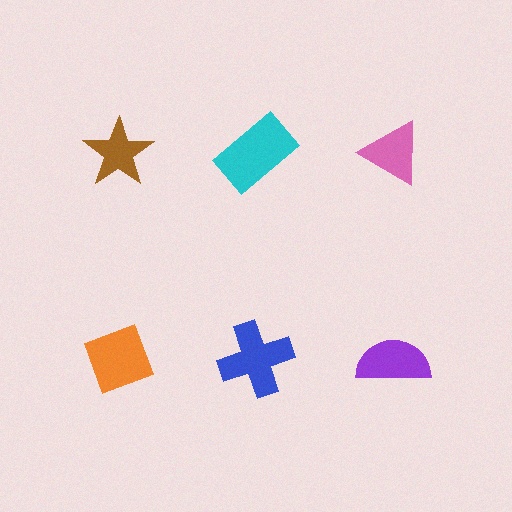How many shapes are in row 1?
3 shapes.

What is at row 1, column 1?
A brown star.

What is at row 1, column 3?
A pink triangle.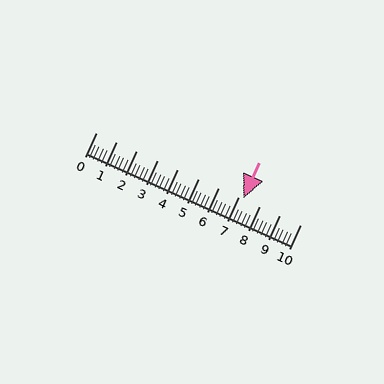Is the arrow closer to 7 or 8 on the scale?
The arrow is closer to 7.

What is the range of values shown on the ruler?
The ruler shows values from 0 to 10.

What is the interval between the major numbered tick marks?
The major tick marks are spaced 1 units apart.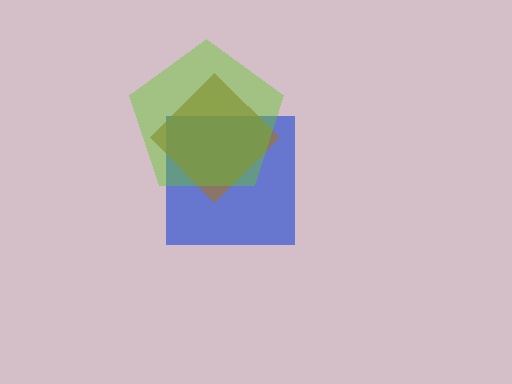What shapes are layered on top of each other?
The layered shapes are: a blue square, a brown diamond, a lime pentagon.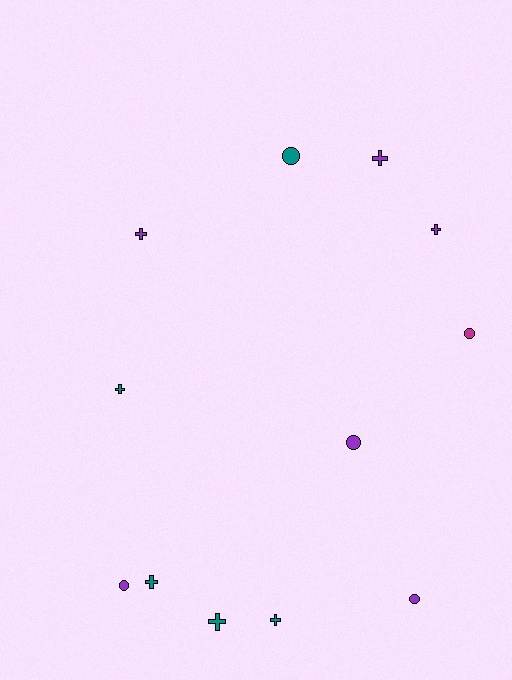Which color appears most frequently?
Purple, with 6 objects.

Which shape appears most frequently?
Cross, with 7 objects.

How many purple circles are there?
There are 3 purple circles.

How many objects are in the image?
There are 12 objects.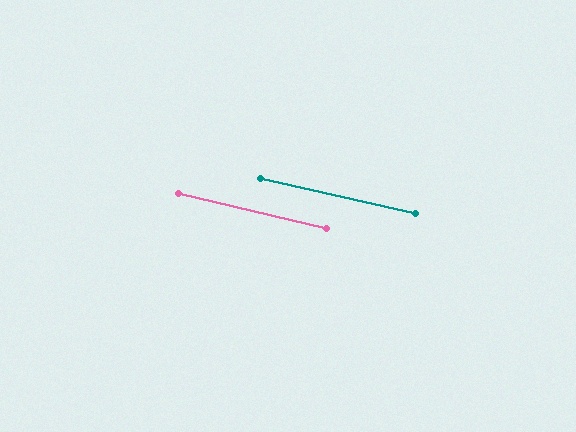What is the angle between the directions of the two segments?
Approximately 0 degrees.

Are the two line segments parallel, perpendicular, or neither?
Parallel — their directions differ by only 0.2°.